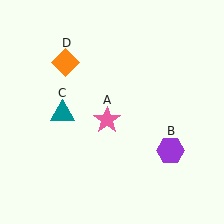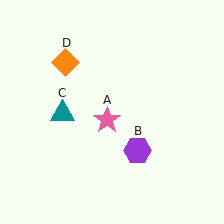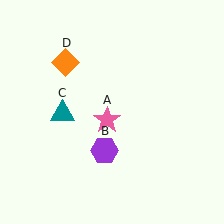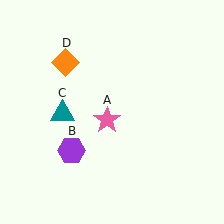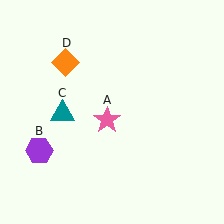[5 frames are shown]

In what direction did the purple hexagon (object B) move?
The purple hexagon (object B) moved left.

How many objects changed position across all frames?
1 object changed position: purple hexagon (object B).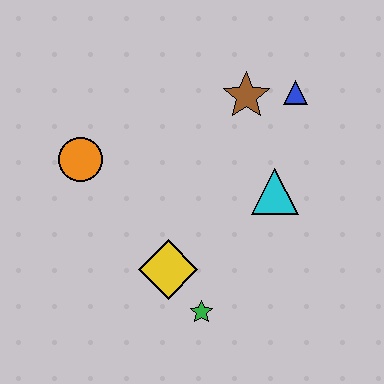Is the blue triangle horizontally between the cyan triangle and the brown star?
No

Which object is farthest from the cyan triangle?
The orange circle is farthest from the cyan triangle.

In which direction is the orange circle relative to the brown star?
The orange circle is to the left of the brown star.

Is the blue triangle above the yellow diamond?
Yes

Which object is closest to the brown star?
The blue triangle is closest to the brown star.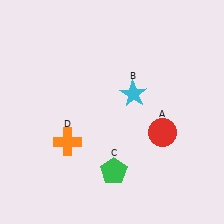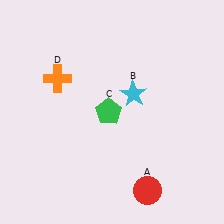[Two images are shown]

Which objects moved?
The objects that moved are: the red circle (A), the green pentagon (C), the orange cross (D).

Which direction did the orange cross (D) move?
The orange cross (D) moved up.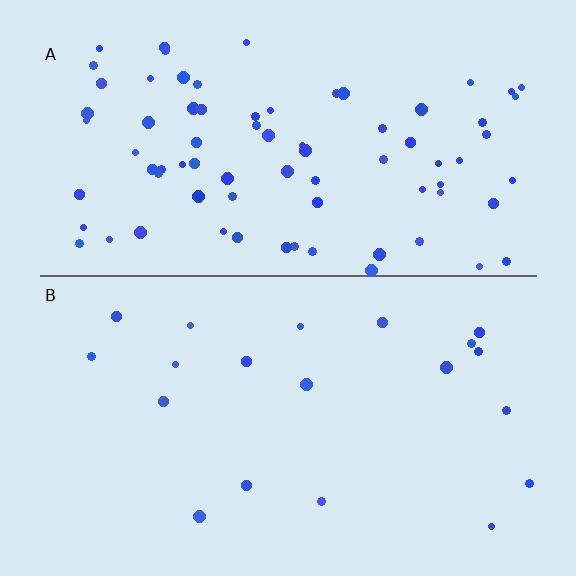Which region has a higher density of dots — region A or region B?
A (the top).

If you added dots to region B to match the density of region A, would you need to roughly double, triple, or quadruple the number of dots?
Approximately quadruple.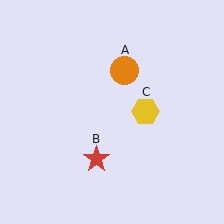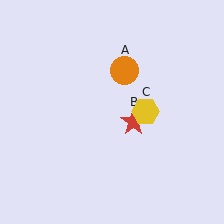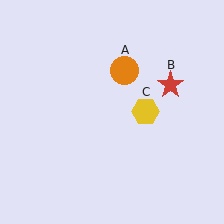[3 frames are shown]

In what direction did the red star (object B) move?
The red star (object B) moved up and to the right.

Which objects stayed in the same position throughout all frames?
Orange circle (object A) and yellow hexagon (object C) remained stationary.